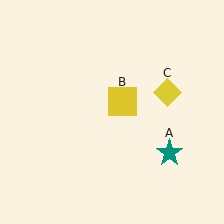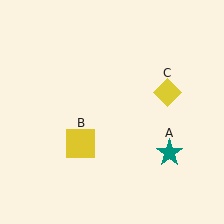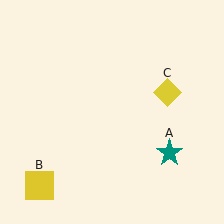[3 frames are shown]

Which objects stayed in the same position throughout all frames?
Teal star (object A) and yellow diamond (object C) remained stationary.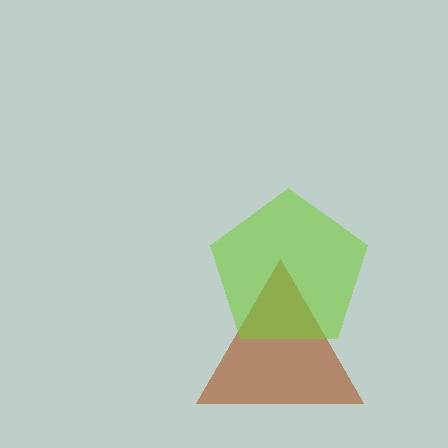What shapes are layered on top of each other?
The layered shapes are: a brown triangle, a lime pentagon.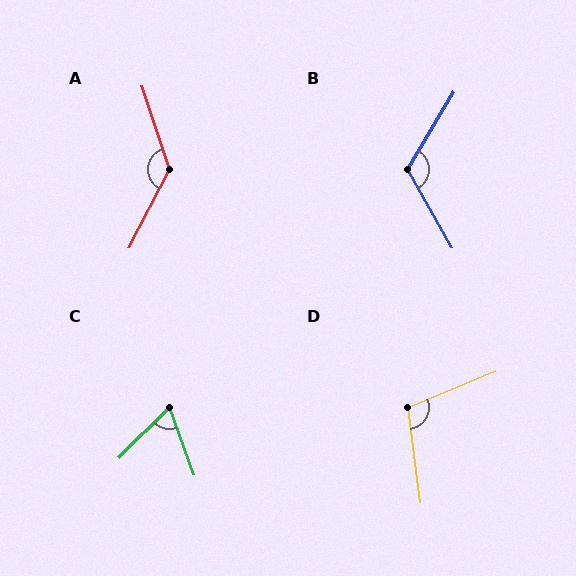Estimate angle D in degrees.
Approximately 105 degrees.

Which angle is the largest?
A, at approximately 135 degrees.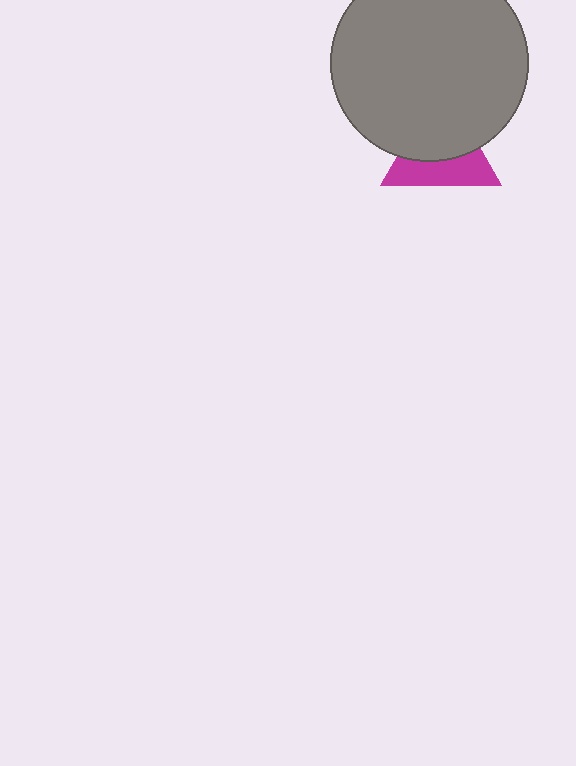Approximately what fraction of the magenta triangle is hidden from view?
Roughly 55% of the magenta triangle is hidden behind the gray circle.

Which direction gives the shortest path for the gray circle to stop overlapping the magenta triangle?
Moving up gives the shortest separation.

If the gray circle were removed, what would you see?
You would see the complete magenta triangle.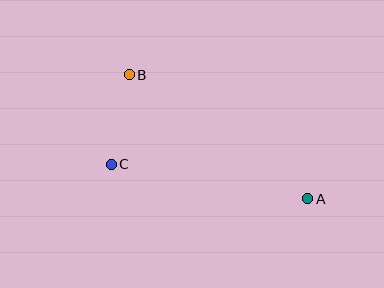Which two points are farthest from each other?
Points A and B are farthest from each other.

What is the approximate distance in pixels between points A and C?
The distance between A and C is approximately 200 pixels.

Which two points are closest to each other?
Points B and C are closest to each other.